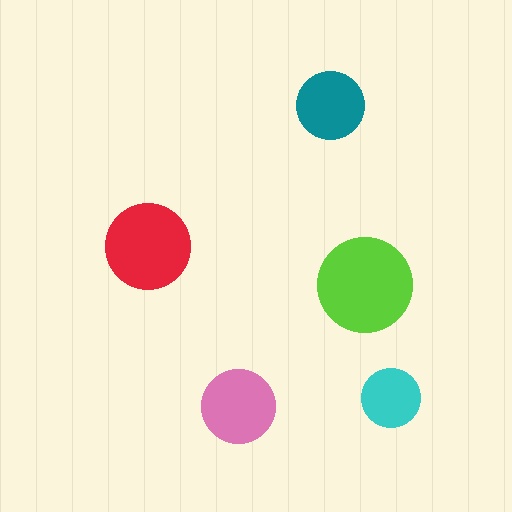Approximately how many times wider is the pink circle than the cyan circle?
About 1.5 times wider.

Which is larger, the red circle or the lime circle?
The lime one.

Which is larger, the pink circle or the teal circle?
The pink one.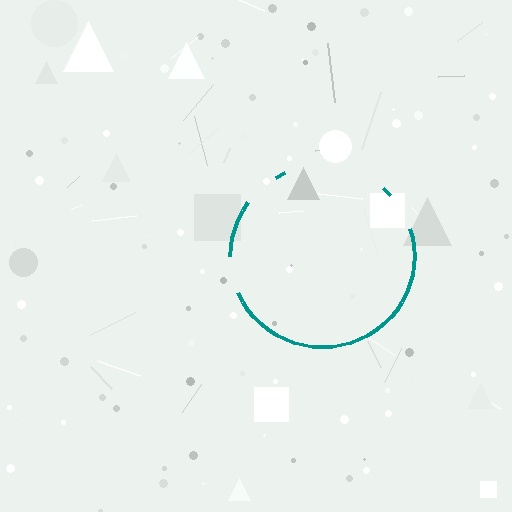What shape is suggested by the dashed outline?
The dashed outline suggests a circle.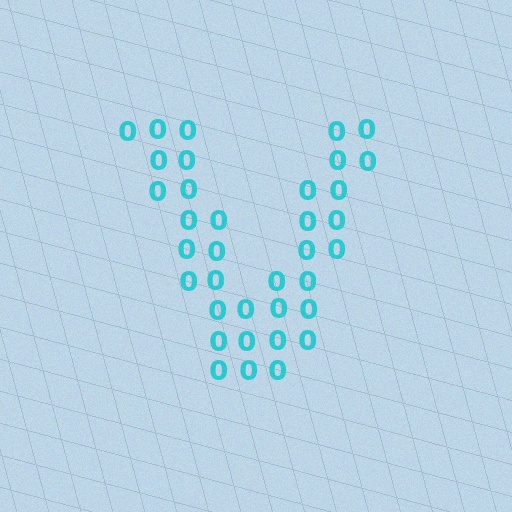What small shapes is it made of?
It is made of small digit 0's.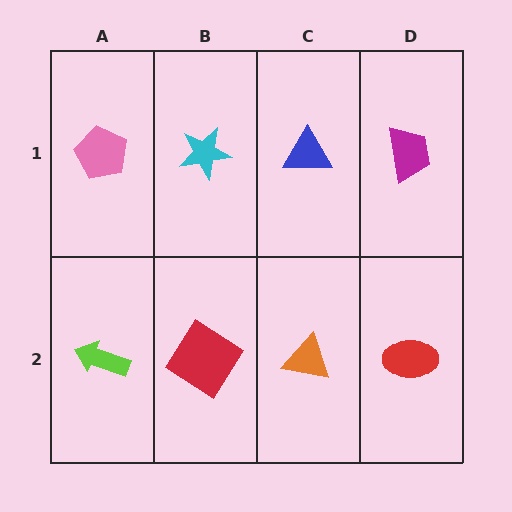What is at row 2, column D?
A red ellipse.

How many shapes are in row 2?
4 shapes.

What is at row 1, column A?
A pink pentagon.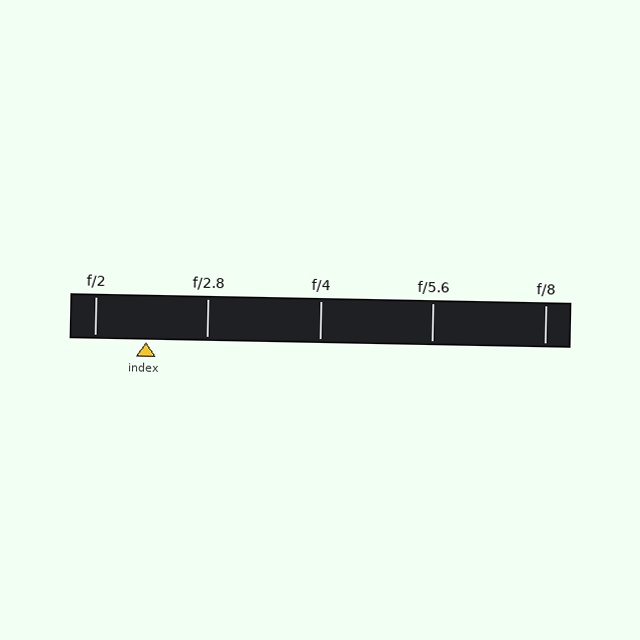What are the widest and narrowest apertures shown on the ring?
The widest aperture shown is f/2 and the narrowest is f/8.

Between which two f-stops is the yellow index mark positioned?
The index mark is between f/2 and f/2.8.